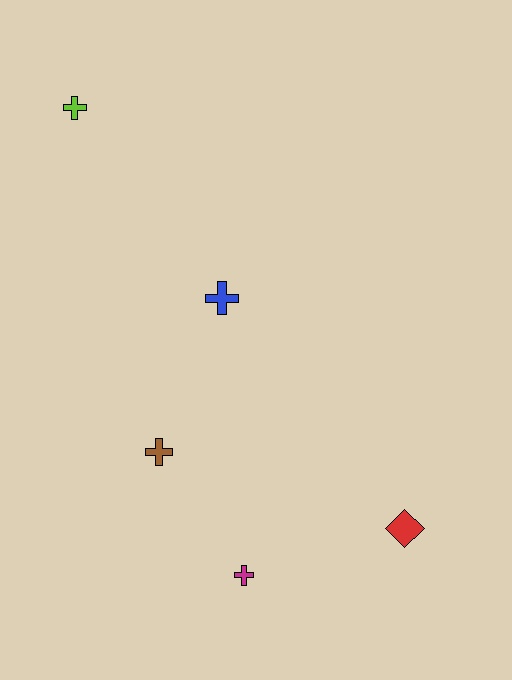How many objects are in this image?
There are 5 objects.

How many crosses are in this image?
There are 4 crosses.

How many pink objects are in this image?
There are no pink objects.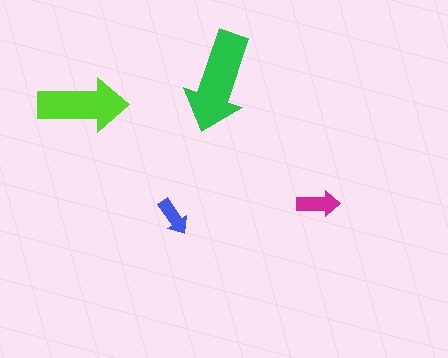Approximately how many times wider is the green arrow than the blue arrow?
About 2.5 times wider.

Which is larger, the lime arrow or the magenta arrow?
The lime one.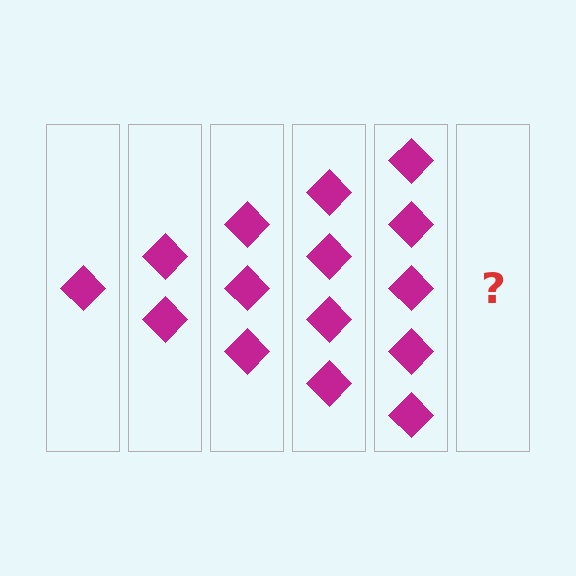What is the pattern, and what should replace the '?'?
The pattern is that each step adds one more diamond. The '?' should be 6 diamonds.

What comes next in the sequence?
The next element should be 6 diamonds.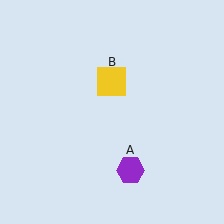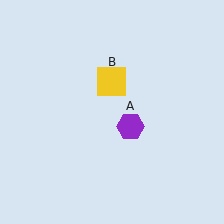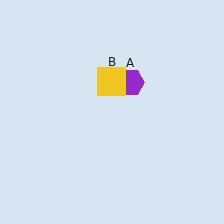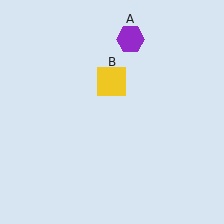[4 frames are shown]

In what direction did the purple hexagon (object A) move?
The purple hexagon (object A) moved up.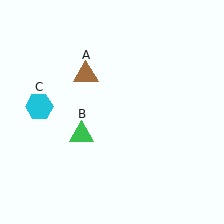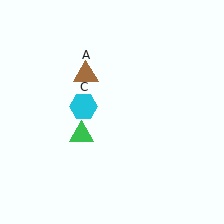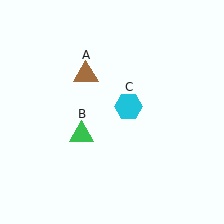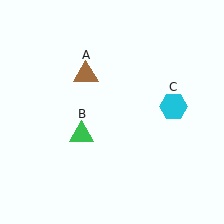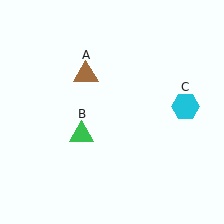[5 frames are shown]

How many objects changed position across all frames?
1 object changed position: cyan hexagon (object C).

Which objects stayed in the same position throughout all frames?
Brown triangle (object A) and green triangle (object B) remained stationary.